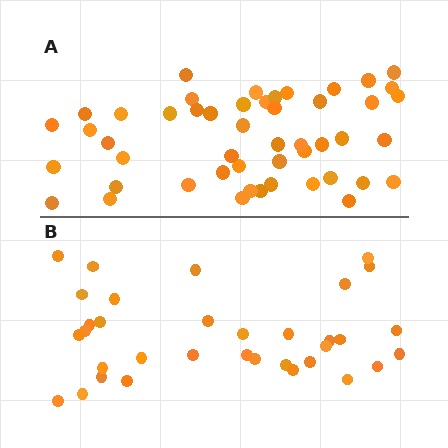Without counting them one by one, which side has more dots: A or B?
Region A (the top region) has more dots.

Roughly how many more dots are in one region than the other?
Region A has approximately 15 more dots than region B.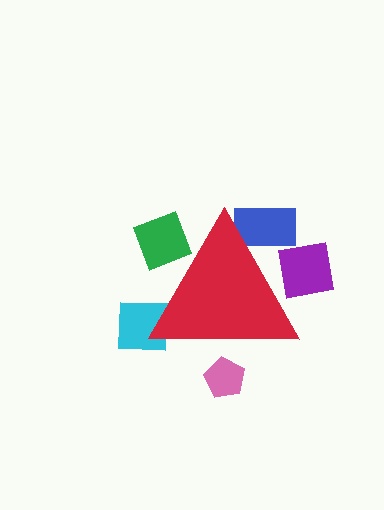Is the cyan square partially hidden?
Yes, the cyan square is partially hidden behind the red triangle.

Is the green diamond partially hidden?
Yes, the green diamond is partially hidden behind the red triangle.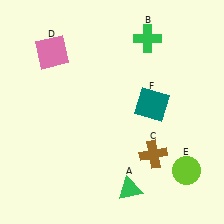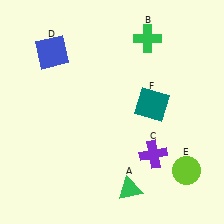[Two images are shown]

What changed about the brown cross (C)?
In Image 1, C is brown. In Image 2, it changed to purple.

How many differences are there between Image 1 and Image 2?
There are 2 differences between the two images.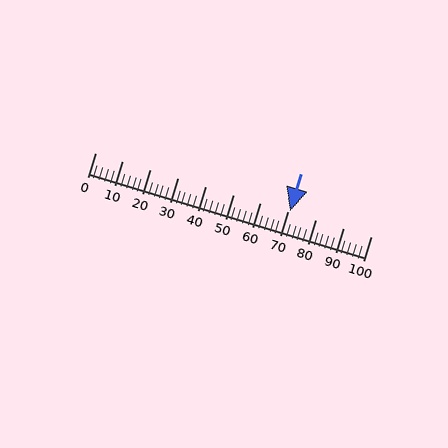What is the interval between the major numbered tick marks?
The major tick marks are spaced 10 units apart.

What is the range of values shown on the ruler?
The ruler shows values from 0 to 100.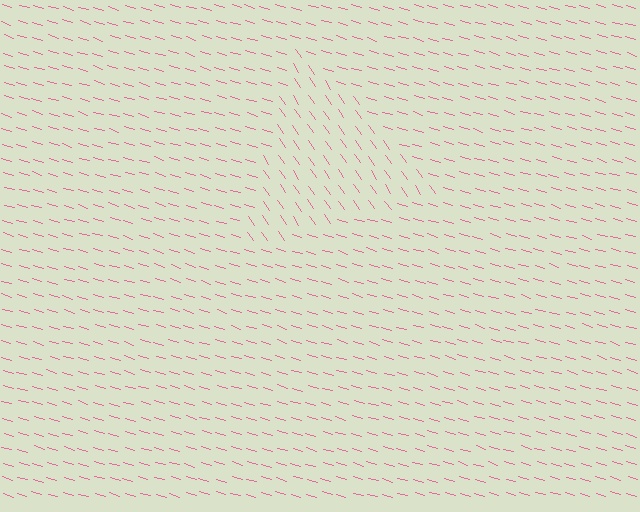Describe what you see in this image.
The image is filled with small pink line segments. A triangle region in the image has lines oriented differently from the surrounding lines, creating a visible texture boundary.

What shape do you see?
I see a triangle.